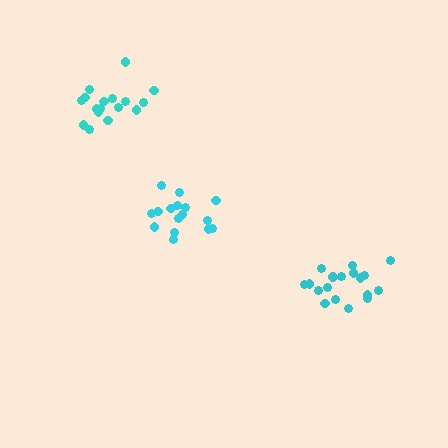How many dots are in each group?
Group 1: 16 dots, Group 2: 17 dots, Group 3: 18 dots (51 total).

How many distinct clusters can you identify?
There are 3 distinct clusters.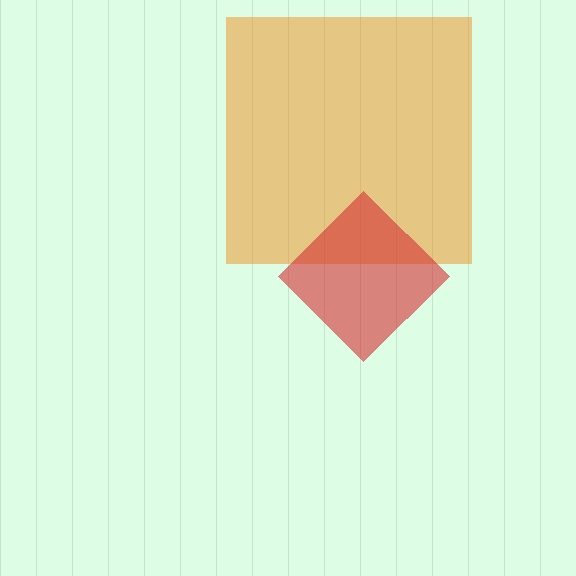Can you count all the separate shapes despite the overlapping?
Yes, there are 2 separate shapes.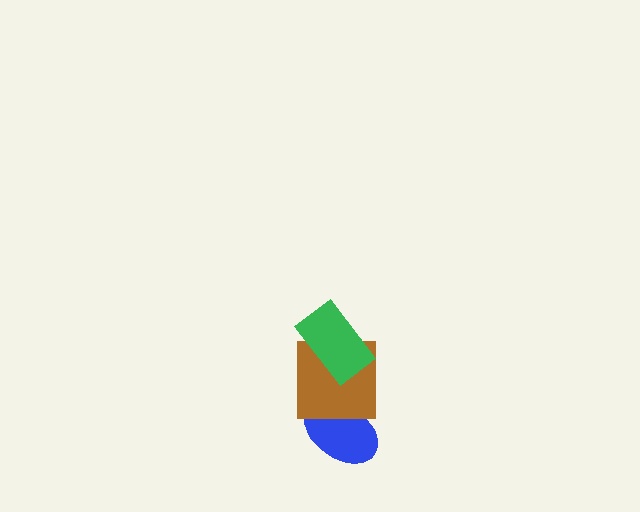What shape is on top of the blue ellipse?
The brown square is on top of the blue ellipse.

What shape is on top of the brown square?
The green rectangle is on top of the brown square.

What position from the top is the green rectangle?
The green rectangle is 1st from the top.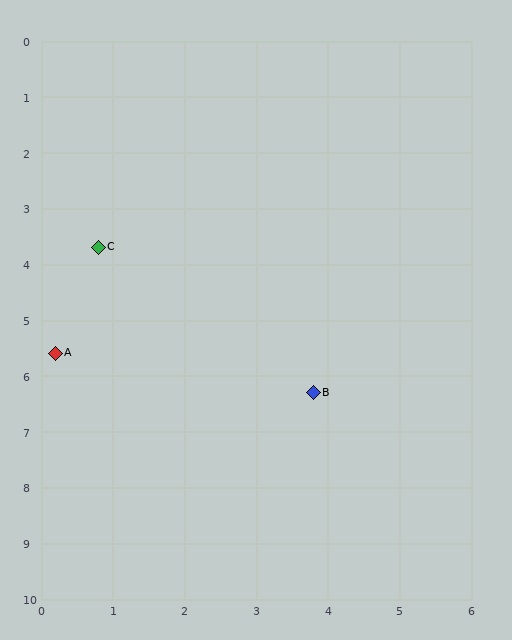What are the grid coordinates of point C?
Point C is at approximately (0.8, 3.7).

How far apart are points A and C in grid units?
Points A and C are about 2.0 grid units apart.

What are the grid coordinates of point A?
Point A is at approximately (0.2, 5.6).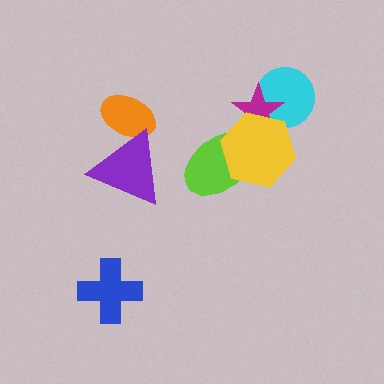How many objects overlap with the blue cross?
0 objects overlap with the blue cross.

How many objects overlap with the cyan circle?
2 objects overlap with the cyan circle.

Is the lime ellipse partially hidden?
Yes, it is partially covered by another shape.